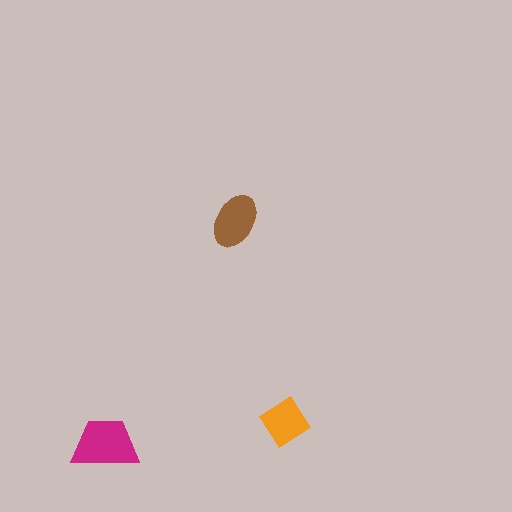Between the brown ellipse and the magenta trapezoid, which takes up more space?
The magenta trapezoid.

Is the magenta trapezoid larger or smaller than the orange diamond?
Larger.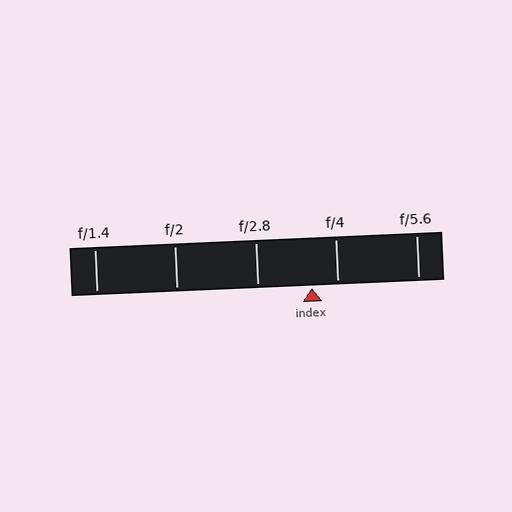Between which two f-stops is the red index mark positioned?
The index mark is between f/2.8 and f/4.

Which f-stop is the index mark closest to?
The index mark is closest to f/4.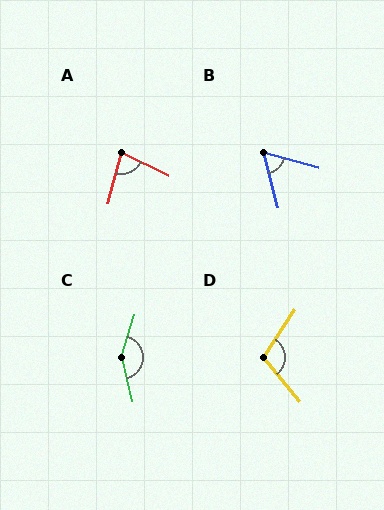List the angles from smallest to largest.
B (60°), A (79°), D (107°), C (150°).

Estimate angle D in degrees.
Approximately 107 degrees.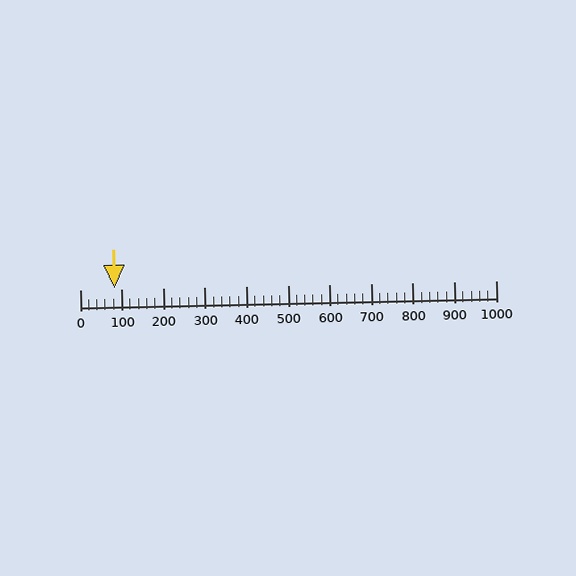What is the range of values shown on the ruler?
The ruler shows values from 0 to 1000.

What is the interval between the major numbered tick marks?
The major tick marks are spaced 100 units apart.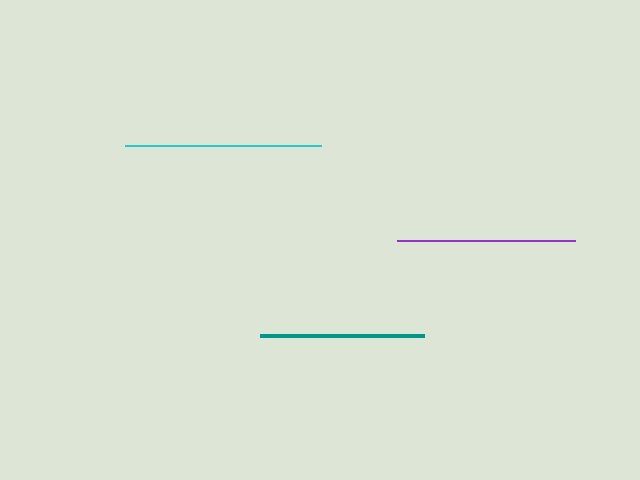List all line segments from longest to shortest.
From longest to shortest: cyan, purple, teal.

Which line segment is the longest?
The cyan line is the longest at approximately 196 pixels.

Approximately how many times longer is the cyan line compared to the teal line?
The cyan line is approximately 1.2 times the length of the teal line.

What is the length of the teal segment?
The teal segment is approximately 164 pixels long.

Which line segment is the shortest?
The teal line is the shortest at approximately 164 pixels.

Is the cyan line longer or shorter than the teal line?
The cyan line is longer than the teal line.